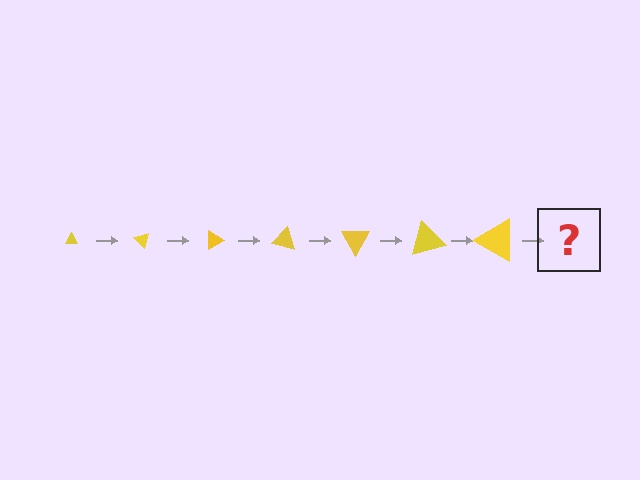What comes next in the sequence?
The next element should be a triangle, larger than the previous one and rotated 315 degrees from the start.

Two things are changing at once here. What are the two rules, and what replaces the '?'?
The two rules are that the triangle grows larger each step and it rotates 45 degrees each step. The '?' should be a triangle, larger than the previous one and rotated 315 degrees from the start.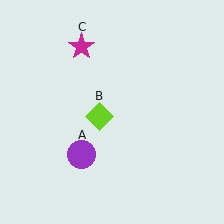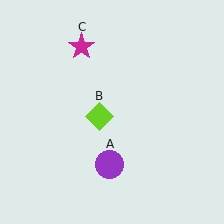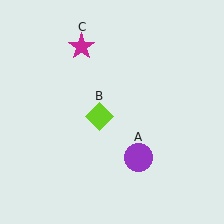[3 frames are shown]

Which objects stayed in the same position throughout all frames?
Lime diamond (object B) and magenta star (object C) remained stationary.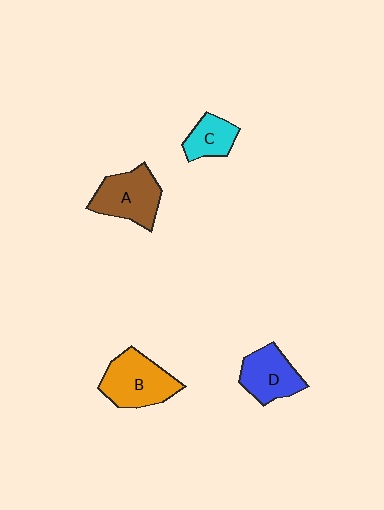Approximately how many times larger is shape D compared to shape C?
Approximately 1.5 times.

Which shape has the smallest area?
Shape C (cyan).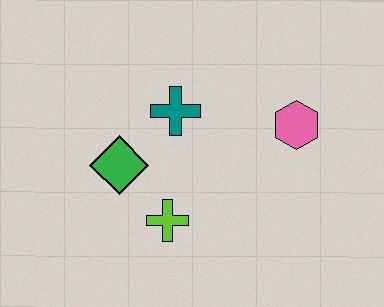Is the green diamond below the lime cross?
No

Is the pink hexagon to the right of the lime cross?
Yes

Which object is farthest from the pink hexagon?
The green diamond is farthest from the pink hexagon.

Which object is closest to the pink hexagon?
The teal cross is closest to the pink hexagon.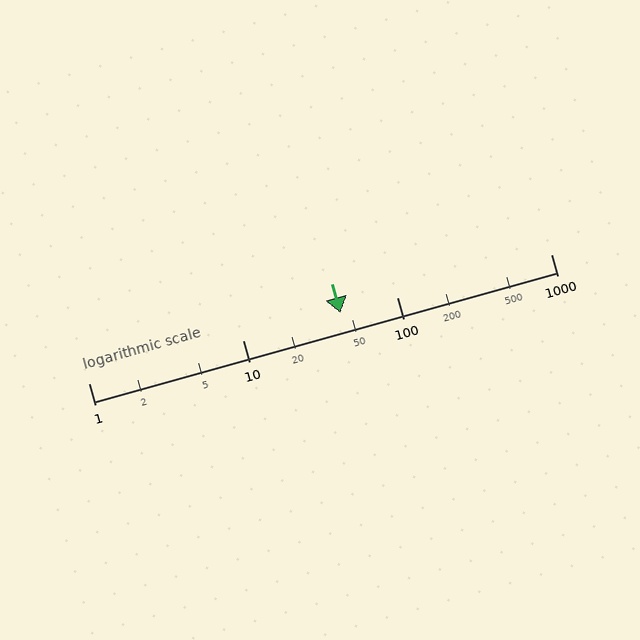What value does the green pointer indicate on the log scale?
The pointer indicates approximately 43.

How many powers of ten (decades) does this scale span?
The scale spans 3 decades, from 1 to 1000.